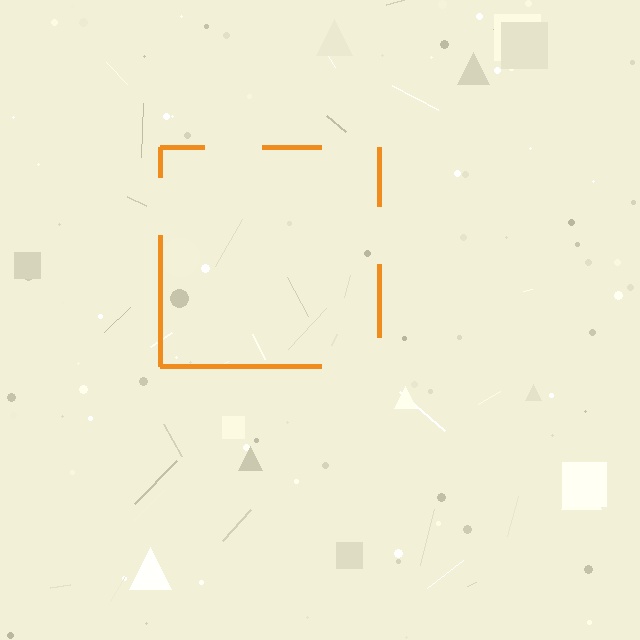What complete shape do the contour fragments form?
The contour fragments form a square.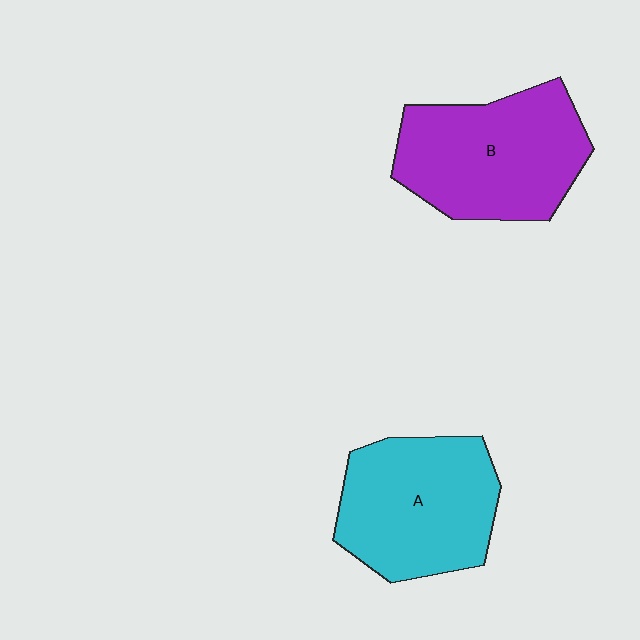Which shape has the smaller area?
Shape A (cyan).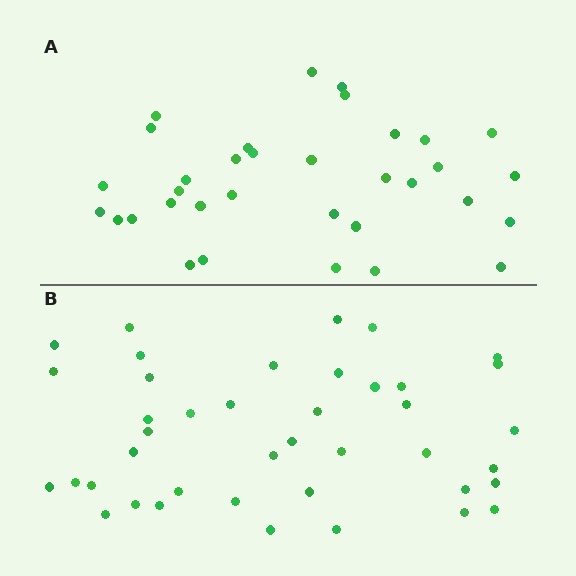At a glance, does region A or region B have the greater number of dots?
Region B (the bottom region) has more dots.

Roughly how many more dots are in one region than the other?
Region B has roughly 8 or so more dots than region A.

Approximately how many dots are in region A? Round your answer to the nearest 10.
About 30 dots. (The exact count is 34, which rounds to 30.)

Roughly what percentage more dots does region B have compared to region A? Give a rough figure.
About 20% more.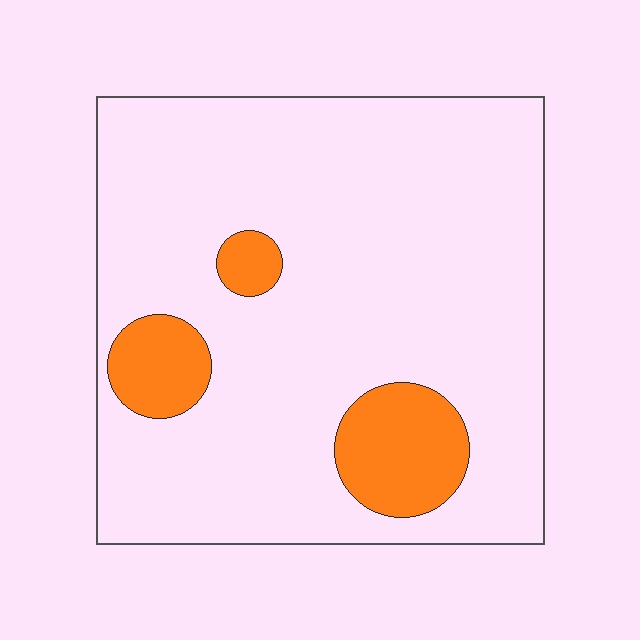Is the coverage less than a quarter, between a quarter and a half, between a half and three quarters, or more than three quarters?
Less than a quarter.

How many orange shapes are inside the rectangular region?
3.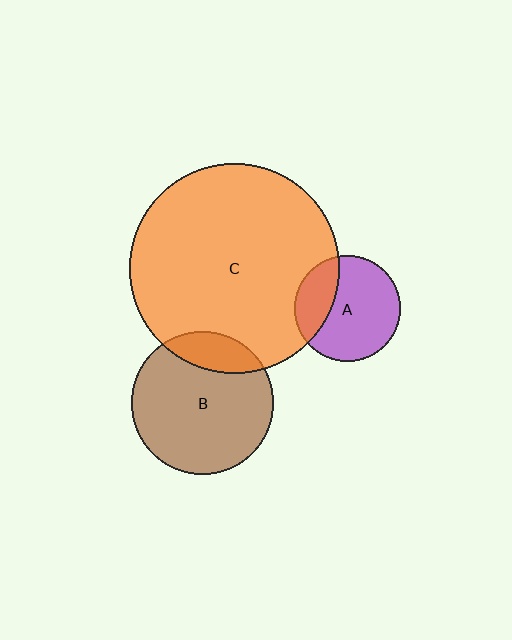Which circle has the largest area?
Circle C (orange).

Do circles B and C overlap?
Yes.